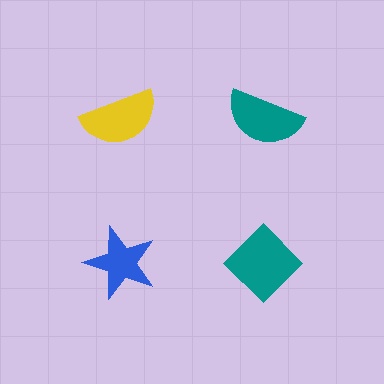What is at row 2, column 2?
A teal diamond.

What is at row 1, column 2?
A teal semicircle.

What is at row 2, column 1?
A blue star.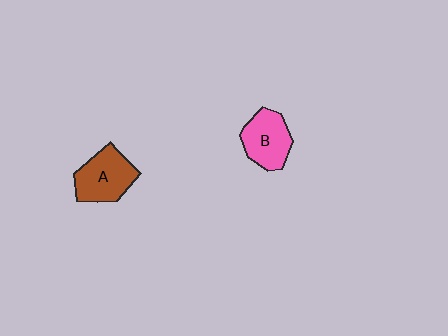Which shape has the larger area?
Shape A (brown).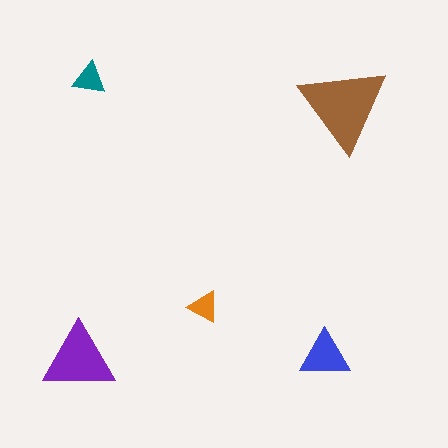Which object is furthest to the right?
The brown triangle is rightmost.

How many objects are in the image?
There are 5 objects in the image.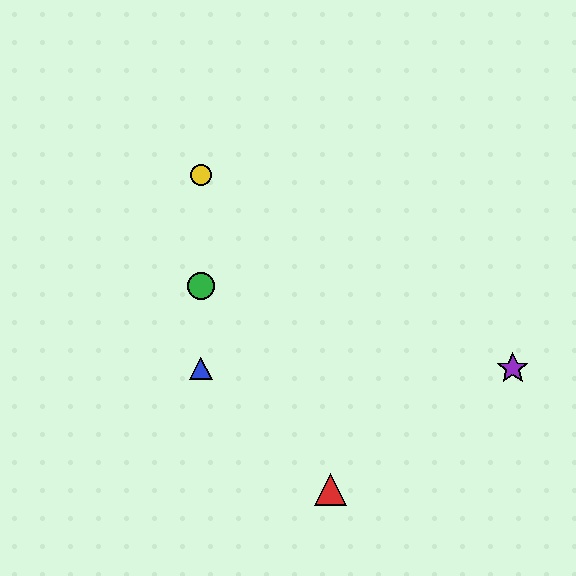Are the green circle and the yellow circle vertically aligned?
Yes, both are at x≈201.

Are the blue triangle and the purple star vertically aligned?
No, the blue triangle is at x≈201 and the purple star is at x≈513.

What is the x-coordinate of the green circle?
The green circle is at x≈201.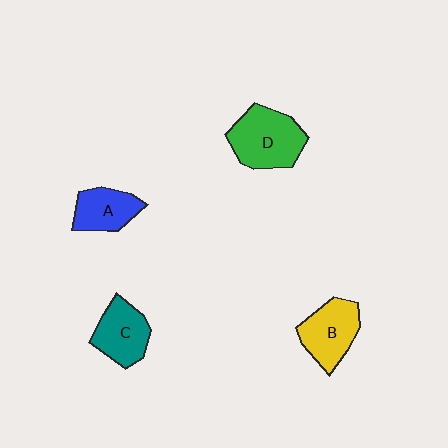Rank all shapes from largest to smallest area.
From largest to smallest: D (green), B (yellow), C (teal), A (blue).